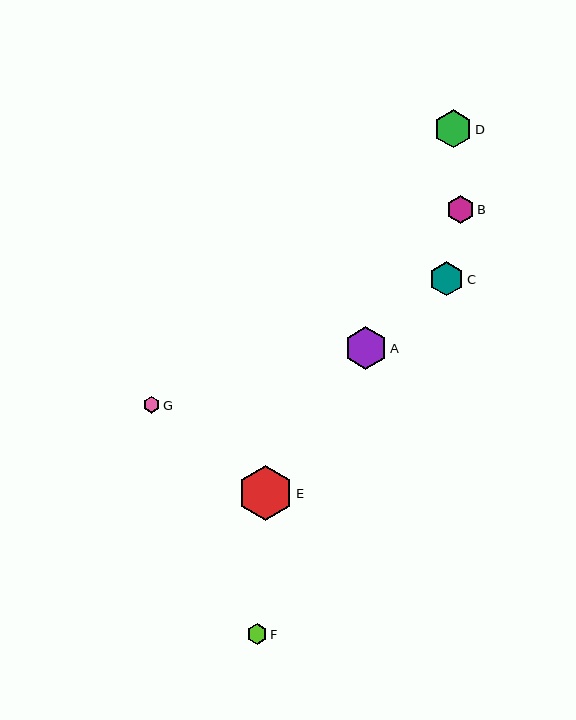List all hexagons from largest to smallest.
From largest to smallest: E, A, D, C, B, F, G.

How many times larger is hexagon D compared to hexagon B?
Hexagon D is approximately 1.4 times the size of hexagon B.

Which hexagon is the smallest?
Hexagon G is the smallest with a size of approximately 17 pixels.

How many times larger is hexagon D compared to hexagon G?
Hexagon D is approximately 2.3 times the size of hexagon G.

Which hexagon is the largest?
Hexagon E is the largest with a size of approximately 56 pixels.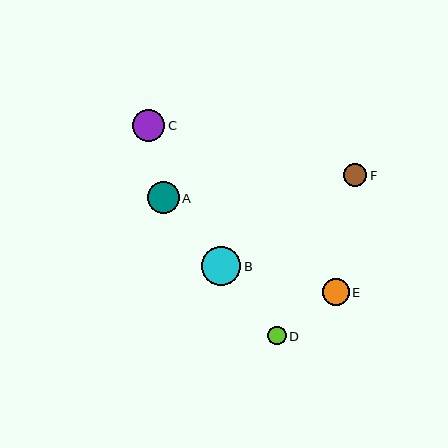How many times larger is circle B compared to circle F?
Circle B is approximately 1.7 times the size of circle F.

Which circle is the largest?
Circle B is the largest with a size of approximately 40 pixels.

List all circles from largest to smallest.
From largest to smallest: B, C, A, E, F, D.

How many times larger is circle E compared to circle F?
Circle E is approximately 1.2 times the size of circle F.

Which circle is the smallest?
Circle D is the smallest with a size of approximately 19 pixels.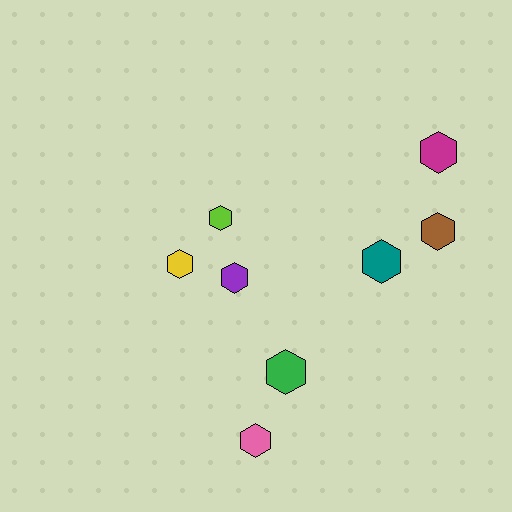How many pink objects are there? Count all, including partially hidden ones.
There is 1 pink object.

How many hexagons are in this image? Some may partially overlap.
There are 8 hexagons.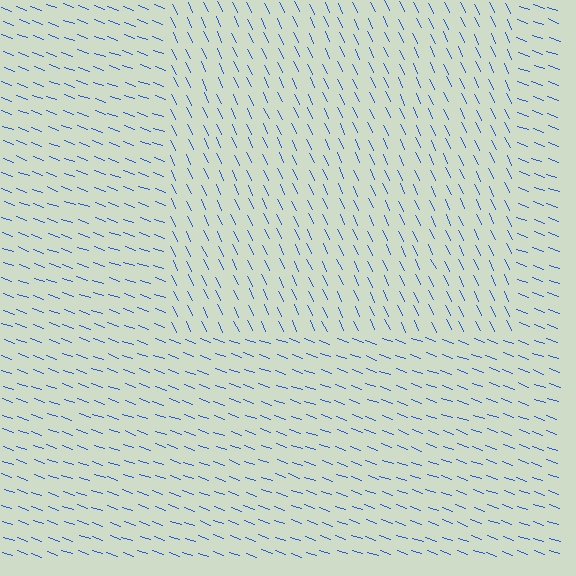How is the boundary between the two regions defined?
The boundary is defined purely by a change in line orientation (approximately 45 degrees difference). All lines are the same color and thickness.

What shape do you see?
I see a rectangle.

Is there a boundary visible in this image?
Yes, there is a texture boundary formed by a change in line orientation.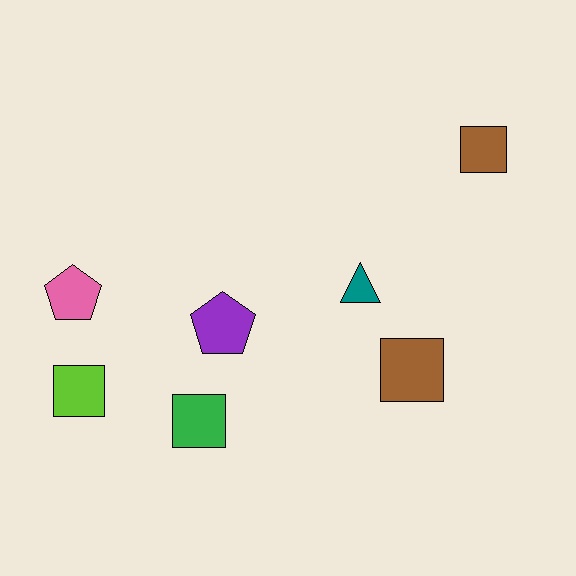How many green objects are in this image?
There is 1 green object.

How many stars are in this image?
There are no stars.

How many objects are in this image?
There are 7 objects.